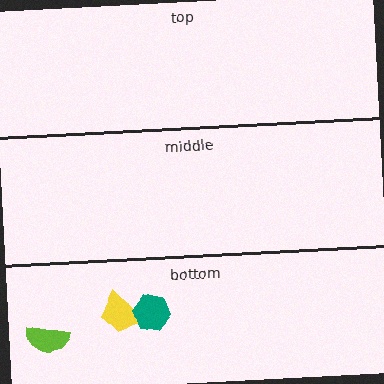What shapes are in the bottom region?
The lime semicircle, the yellow trapezoid, the teal hexagon.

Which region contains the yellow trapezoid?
The bottom region.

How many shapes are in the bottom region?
3.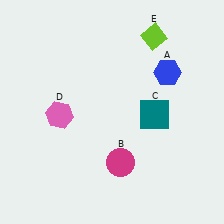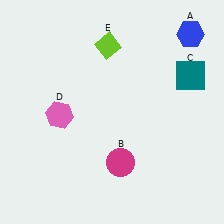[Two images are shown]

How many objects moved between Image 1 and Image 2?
3 objects moved between the two images.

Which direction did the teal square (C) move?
The teal square (C) moved up.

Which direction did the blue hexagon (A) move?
The blue hexagon (A) moved up.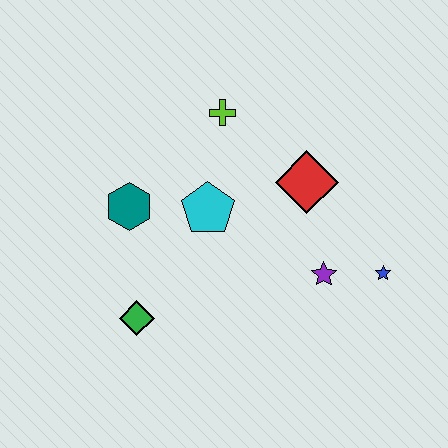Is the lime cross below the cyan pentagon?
No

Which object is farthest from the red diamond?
The green diamond is farthest from the red diamond.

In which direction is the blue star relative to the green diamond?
The blue star is to the right of the green diamond.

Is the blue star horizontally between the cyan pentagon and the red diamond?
No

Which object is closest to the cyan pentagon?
The teal hexagon is closest to the cyan pentagon.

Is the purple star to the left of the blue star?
Yes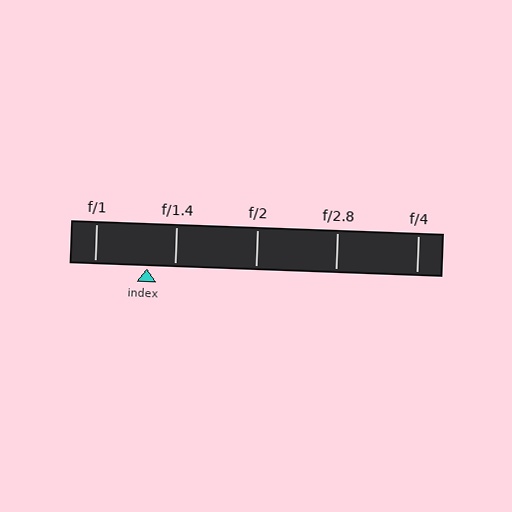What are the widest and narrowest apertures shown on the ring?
The widest aperture shown is f/1 and the narrowest is f/4.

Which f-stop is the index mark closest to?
The index mark is closest to f/1.4.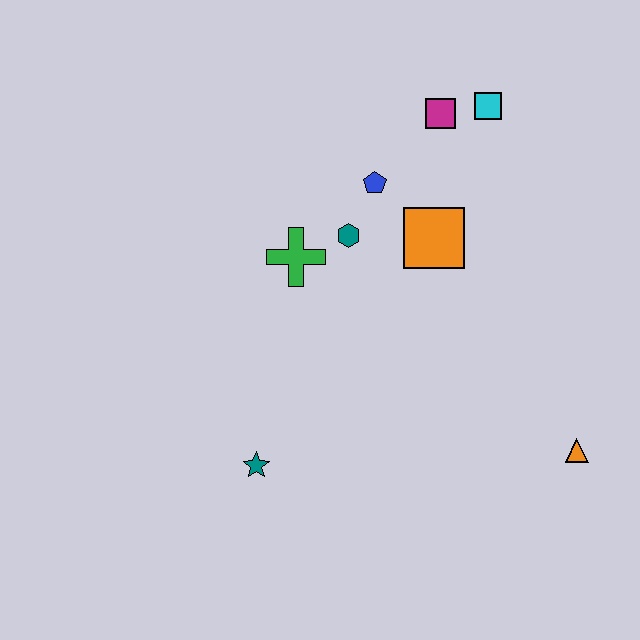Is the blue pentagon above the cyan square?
No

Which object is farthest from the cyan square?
The teal star is farthest from the cyan square.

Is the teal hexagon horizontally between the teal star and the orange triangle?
Yes